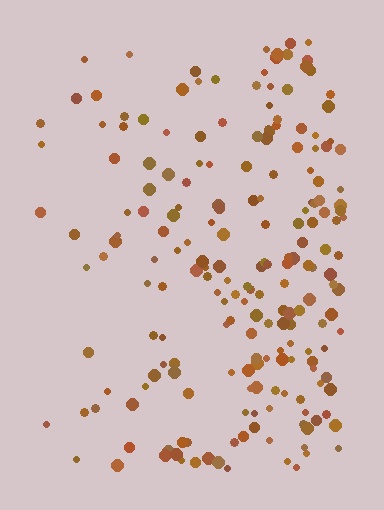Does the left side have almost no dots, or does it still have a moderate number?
Still a moderate number, just noticeably fewer than the right.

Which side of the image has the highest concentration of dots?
The right.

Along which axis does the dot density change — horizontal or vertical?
Horizontal.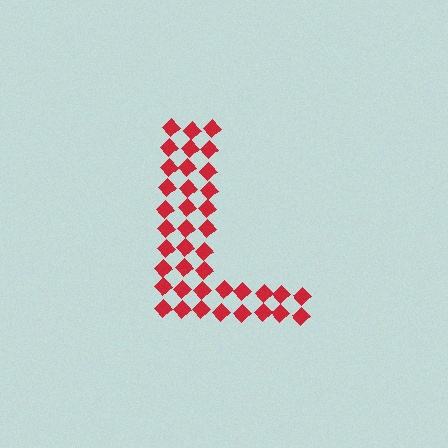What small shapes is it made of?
It is made of small diamonds.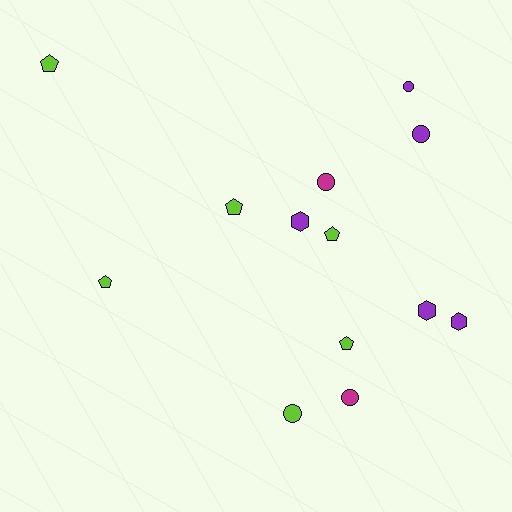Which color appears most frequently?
Lime, with 6 objects.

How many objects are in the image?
There are 13 objects.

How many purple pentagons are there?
There are no purple pentagons.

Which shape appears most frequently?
Pentagon, with 5 objects.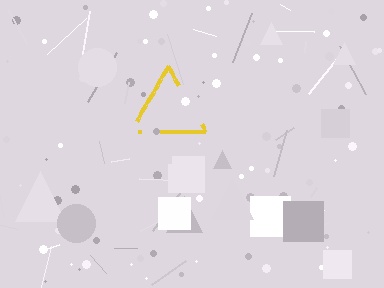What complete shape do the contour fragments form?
The contour fragments form a triangle.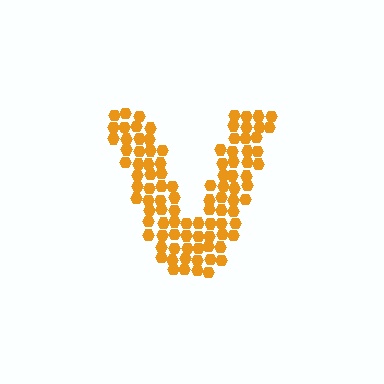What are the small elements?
The small elements are hexagons.